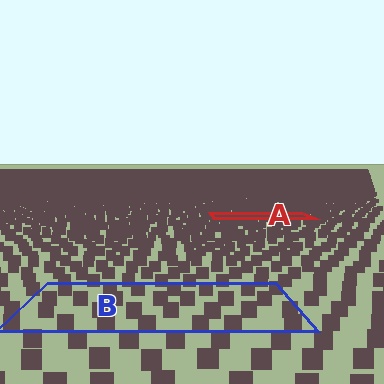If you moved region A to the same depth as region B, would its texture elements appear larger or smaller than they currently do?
They would appear larger. At a closer depth, the same texture elements are projected at a bigger on-screen size.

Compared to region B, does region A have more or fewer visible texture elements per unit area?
Region A has more texture elements per unit area — they are packed more densely because it is farther away.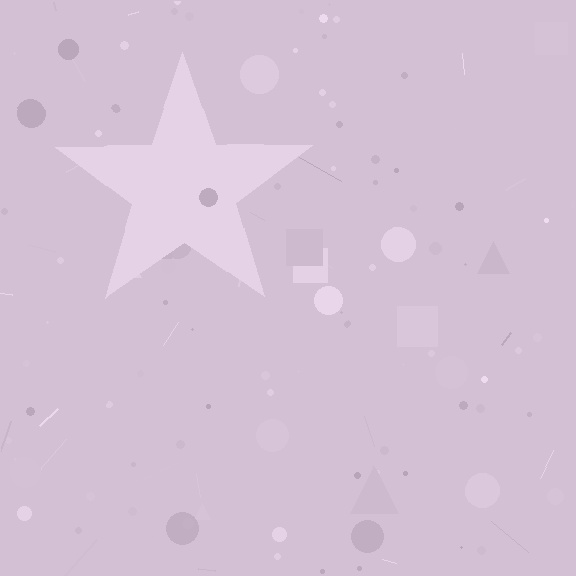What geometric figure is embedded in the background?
A star is embedded in the background.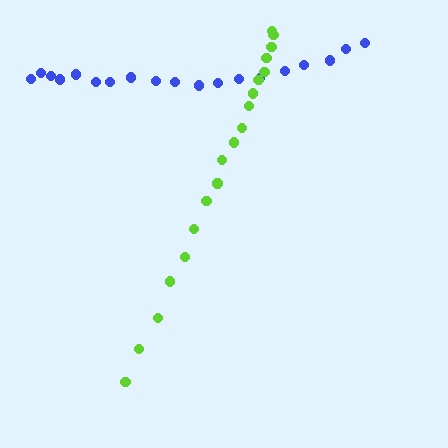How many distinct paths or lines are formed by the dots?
There are 2 distinct paths.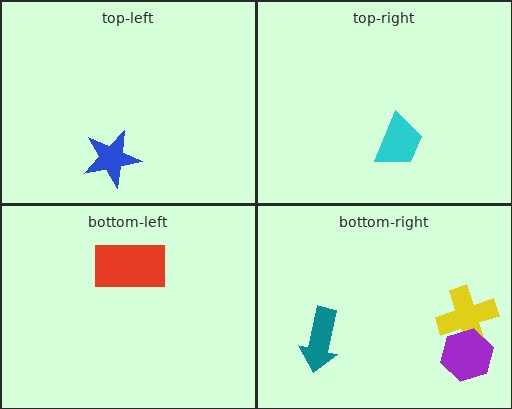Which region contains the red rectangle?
The bottom-left region.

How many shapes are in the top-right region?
1.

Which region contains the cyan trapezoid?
The top-right region.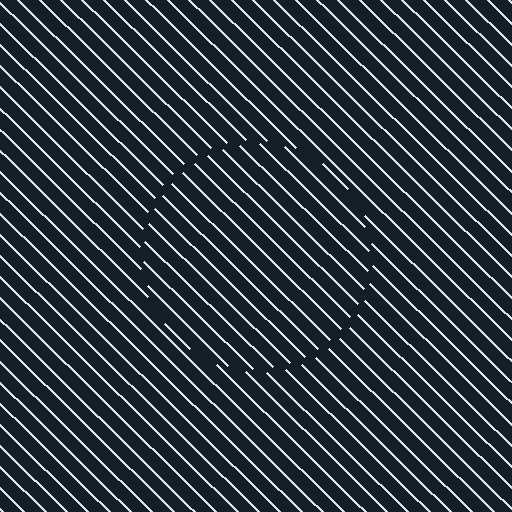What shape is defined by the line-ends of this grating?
An illusory circle. The interior of the shape contains the same grating, shifted by half a period — the contour is defined by the phase discontinuity where line-ends from the inner and outer gratings abut.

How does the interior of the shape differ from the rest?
The interior of the shape contains the same grating, shifted by half a period — the contour is defined by the phase discontinuity where line-ends from the inner and outer gratings abut.